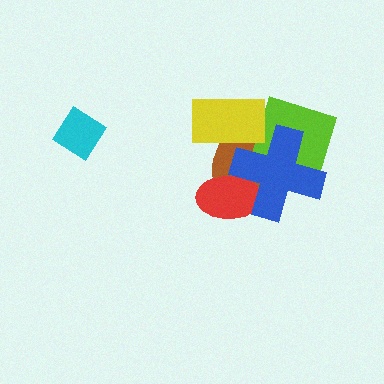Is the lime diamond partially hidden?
Yes, it is partially covered by another shape.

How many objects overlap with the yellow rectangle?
3 objects overlap with the yellow rectangle.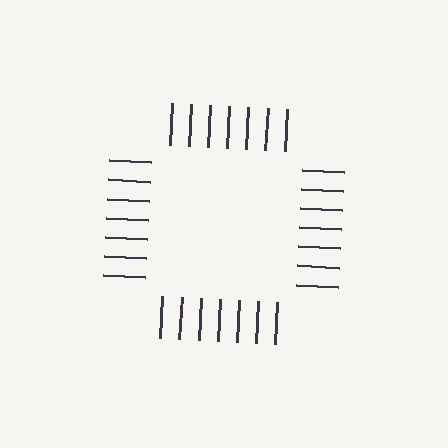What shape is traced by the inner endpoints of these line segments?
An illusory square — the line segments terminate on its edges but no continuous stroke is drawn.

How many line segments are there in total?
28 — 7 along each of the 4 edges.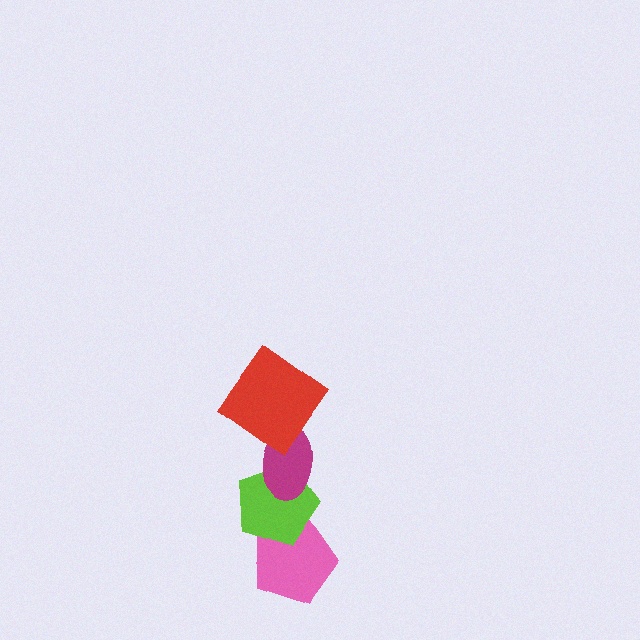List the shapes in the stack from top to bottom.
From top to bottom: the red diamond, the magenta ellipse, the lime pentagon, the pink pentagon.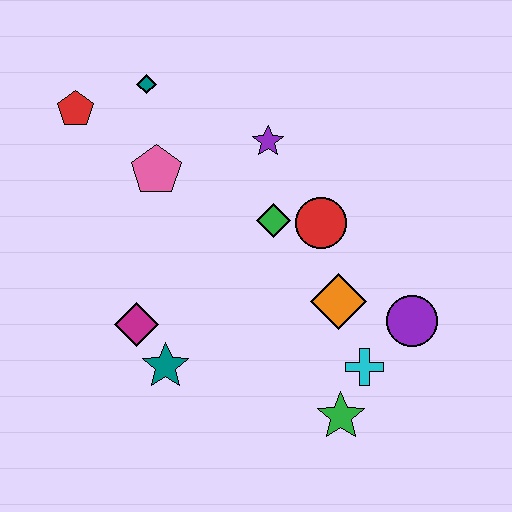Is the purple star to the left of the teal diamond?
No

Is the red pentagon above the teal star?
Yes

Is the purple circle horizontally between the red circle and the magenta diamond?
No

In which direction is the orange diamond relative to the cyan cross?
The orange diamond is above the cyan cross.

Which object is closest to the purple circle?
The cyan cross is closest to the purple circle.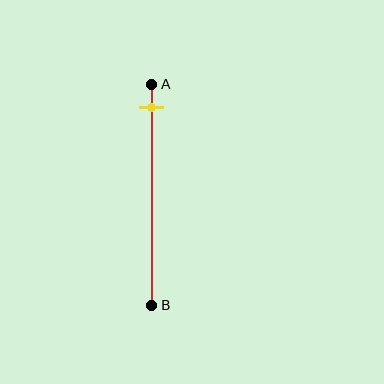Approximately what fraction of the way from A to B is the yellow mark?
The yellow mark is approximately 10% of the way from A to B.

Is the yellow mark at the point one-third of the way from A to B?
No, the mark is at about 10% from A, not at the 33% one-third point.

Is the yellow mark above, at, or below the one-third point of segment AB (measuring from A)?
The yellow mark is above the one-third point of segment AB.